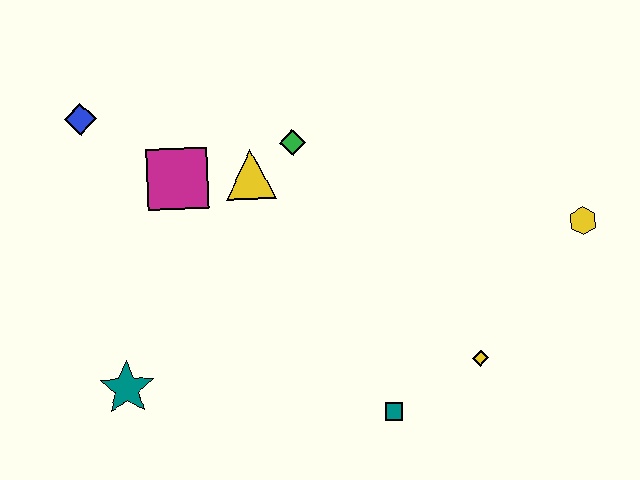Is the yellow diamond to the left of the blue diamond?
No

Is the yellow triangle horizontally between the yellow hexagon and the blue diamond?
Yes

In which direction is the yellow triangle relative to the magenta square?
The yellow triangle is to the right of the magenta square.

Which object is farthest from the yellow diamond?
The blue diamond is farthest from the yellow diamond.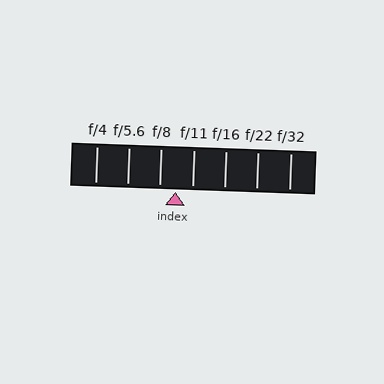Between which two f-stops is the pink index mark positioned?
The index mark is between f/8 and f/11.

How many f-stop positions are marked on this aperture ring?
There are 7 f-stop positions marked.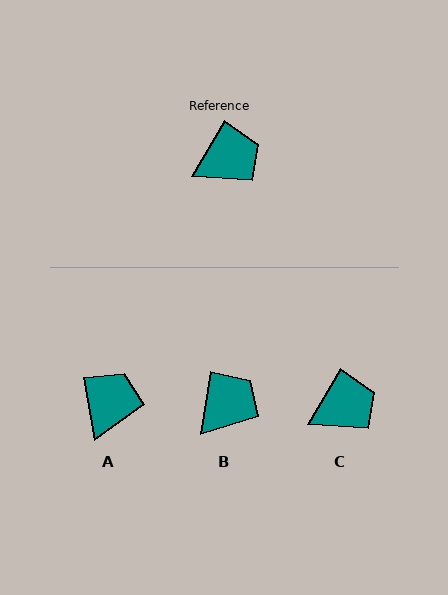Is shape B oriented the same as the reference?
No, it is off by about 22 degrees.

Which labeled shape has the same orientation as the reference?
C.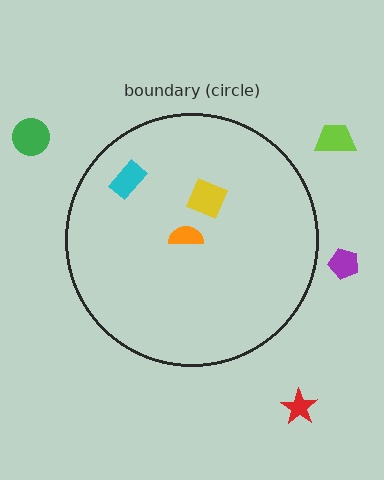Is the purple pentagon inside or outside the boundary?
Outside.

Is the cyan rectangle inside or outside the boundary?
Inside.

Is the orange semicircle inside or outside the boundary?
Inside.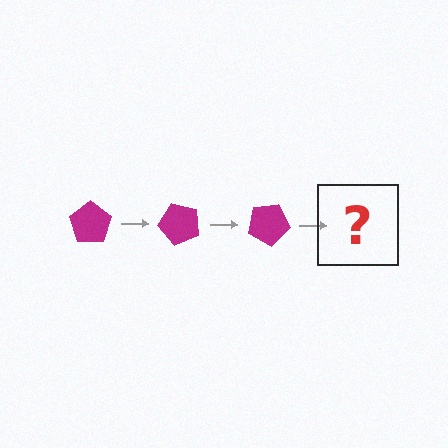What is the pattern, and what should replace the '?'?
The pattern is that the pentagon rotates 50 degrees each step. The '?' should be a magenta pentagon rotated 150 degrees.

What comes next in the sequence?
The next element should be a magenta pentagon rotated 150 degrees.